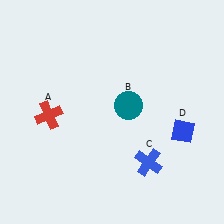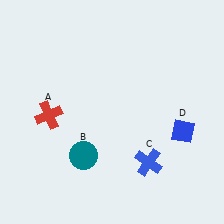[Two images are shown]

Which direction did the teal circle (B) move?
The teal circle (B) moved down.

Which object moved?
The teal circle (B) moved down.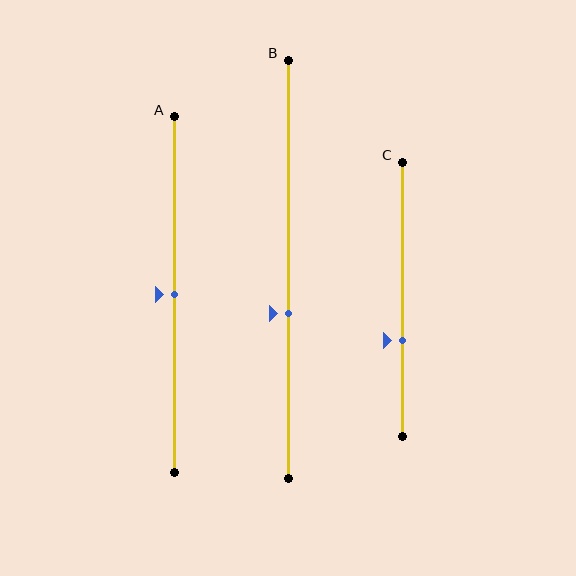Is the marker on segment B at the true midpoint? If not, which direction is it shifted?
No, the marker on segment B is shifted downward by about 11% of the segment length.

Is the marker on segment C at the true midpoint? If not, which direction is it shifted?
No, the marker on segment C is shifted downward by about 15% of the segment length.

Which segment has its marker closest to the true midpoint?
Segment A has its marker closest to the true midpoint.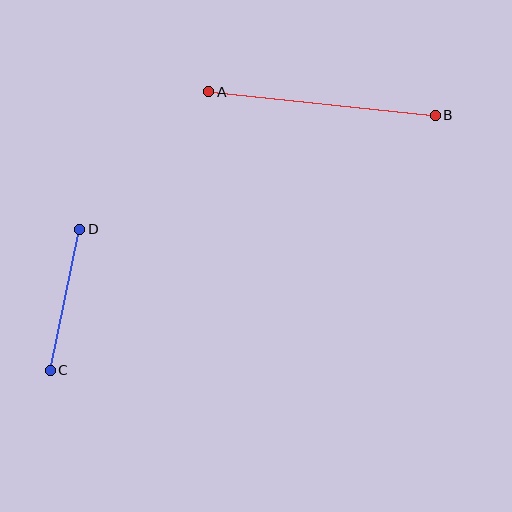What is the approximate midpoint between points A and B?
The midpoint is at approximately (322, 104) pixels.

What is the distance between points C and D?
The distance is approximately 144 pixels.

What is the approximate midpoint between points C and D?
The midpoint is at approximately (65, 300) pixels.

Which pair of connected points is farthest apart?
Points A and B are farthest apart.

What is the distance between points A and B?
The distance is approximately 228 pixels.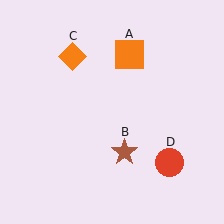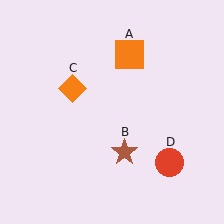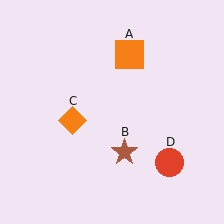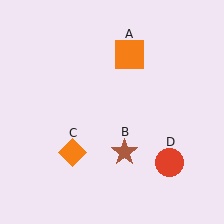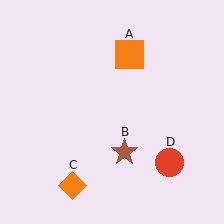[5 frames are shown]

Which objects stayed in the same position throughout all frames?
Orange square (object A) and brown star (object B) and red circle (object D) remained stationary.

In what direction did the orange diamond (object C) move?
The orange diamond (object C) moved down.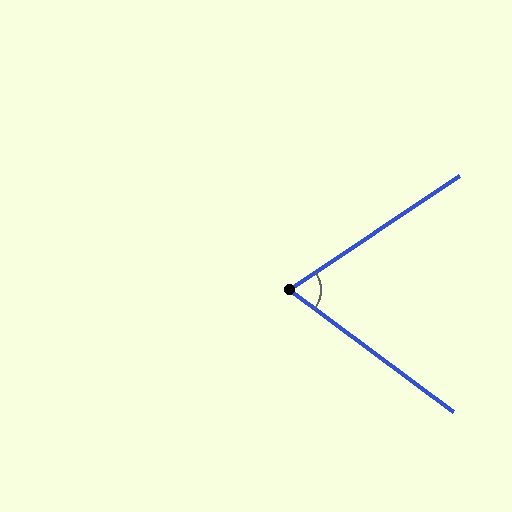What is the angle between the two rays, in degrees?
Approximately 71 degrees.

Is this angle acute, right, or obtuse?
It is acute.